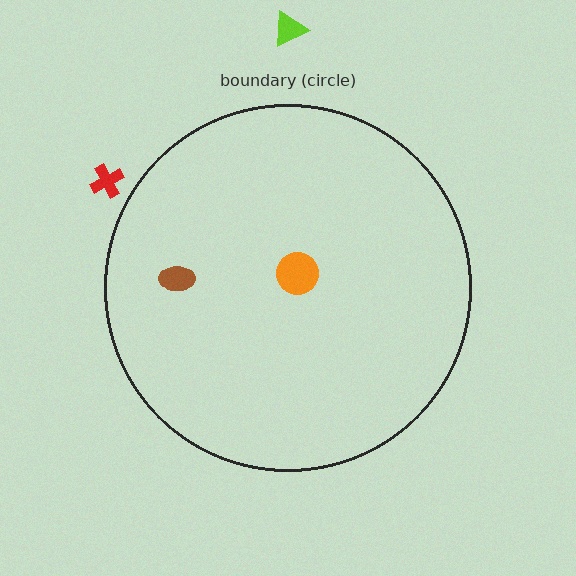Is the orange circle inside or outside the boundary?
Inside.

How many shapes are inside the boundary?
2 inside, 2 outside.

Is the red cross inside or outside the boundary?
Outside.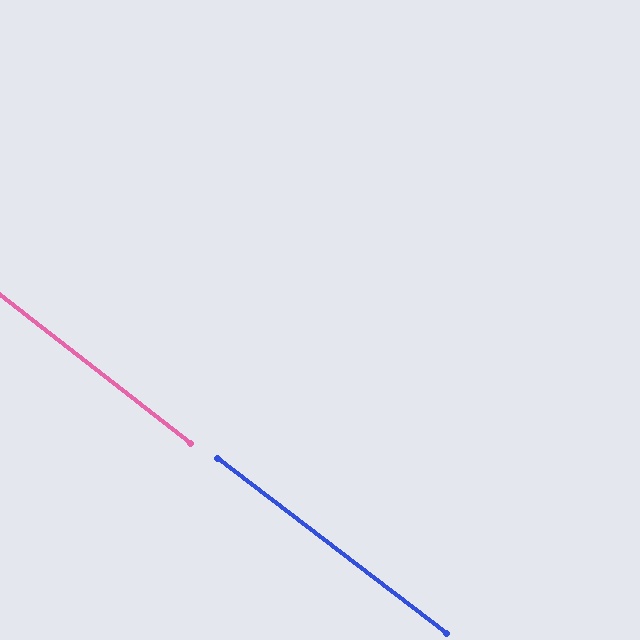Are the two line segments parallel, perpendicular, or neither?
Parallel — their directions differ by only 0.3°.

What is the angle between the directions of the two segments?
Approximately 0 degrees.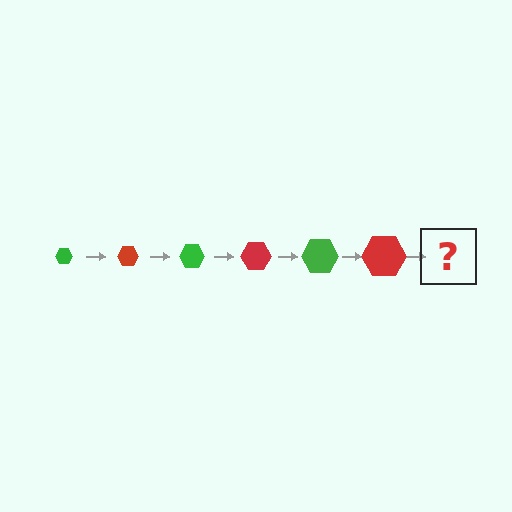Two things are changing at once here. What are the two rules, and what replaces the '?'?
The two rules are that the hexagon grows larger each step and the color cycles through green and red. The '?' should be a green hexagon, larger than the previous one.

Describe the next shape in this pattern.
It should be a green hexagon, larger than the previous one.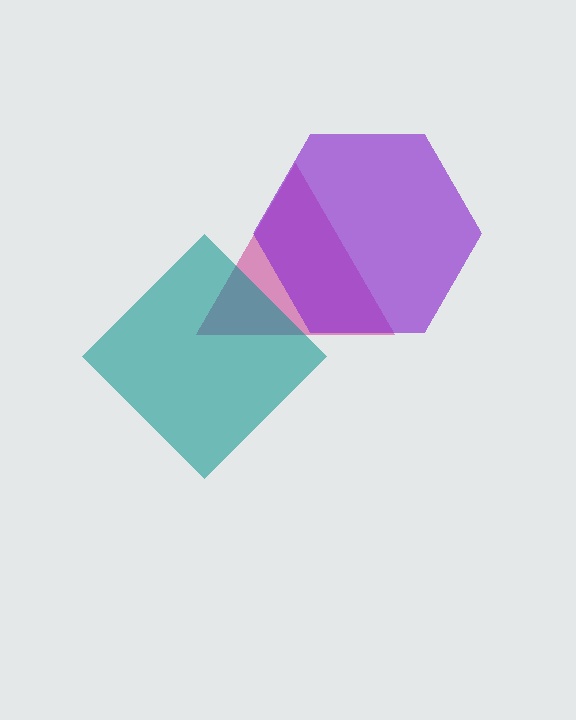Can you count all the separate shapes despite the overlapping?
Yes, there are 3 separate shapes.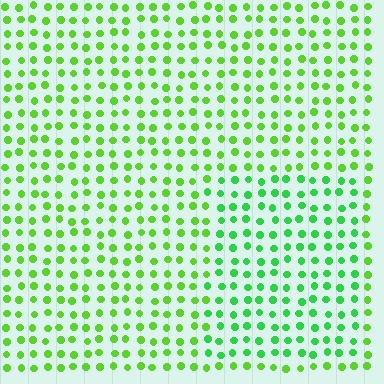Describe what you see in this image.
The image is filled with small lime elements in a uniform arrangement. A rectangle-shaped region is visible where the elements are tinted to a slightly different hue, forming a subtle color boundary.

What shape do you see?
I see a rectangle.